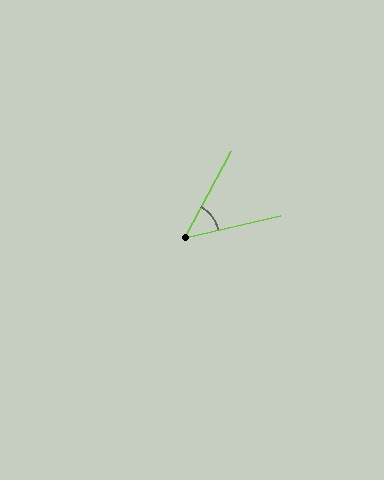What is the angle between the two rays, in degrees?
Approximately 49 degrees.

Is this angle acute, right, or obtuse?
It is acute.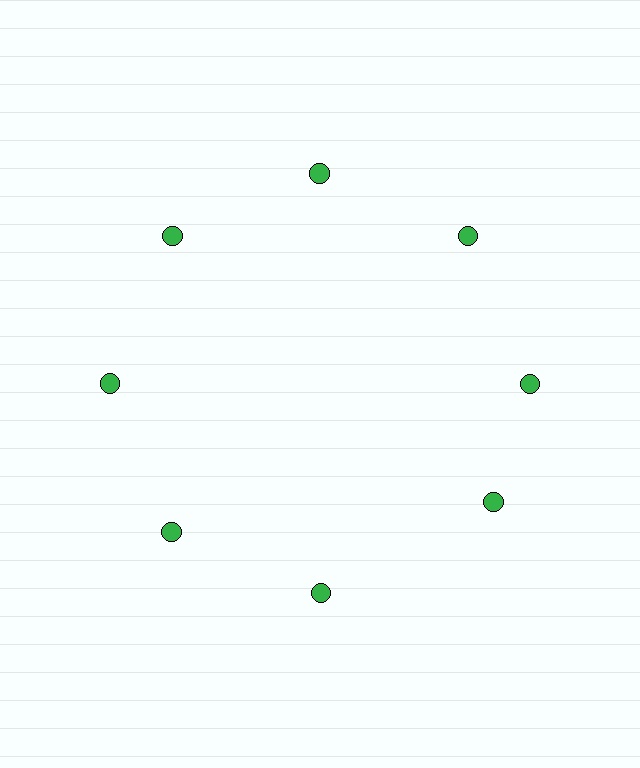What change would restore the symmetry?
The symmetry would be restored by rotating it back into even spacing with its neighbors so that all 8 circles sit at equal angles and equal distance from the center.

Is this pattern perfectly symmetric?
No. The 8 green circles are arranged in a ring, but one element near the 4 o'clock position is rotated out of alignment along the ring, breaking the 8-fold rotational symmetry.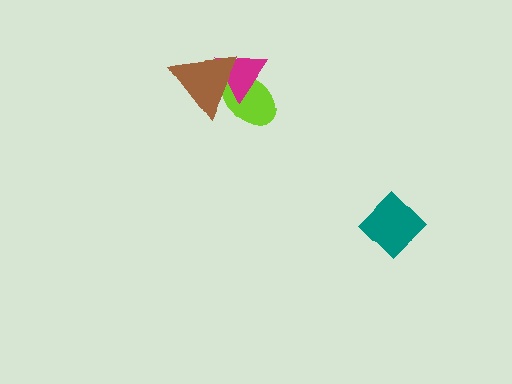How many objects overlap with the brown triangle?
2 objects overlap with the brown triangle.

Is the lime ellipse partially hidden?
Yes, it is partially covered by another shape.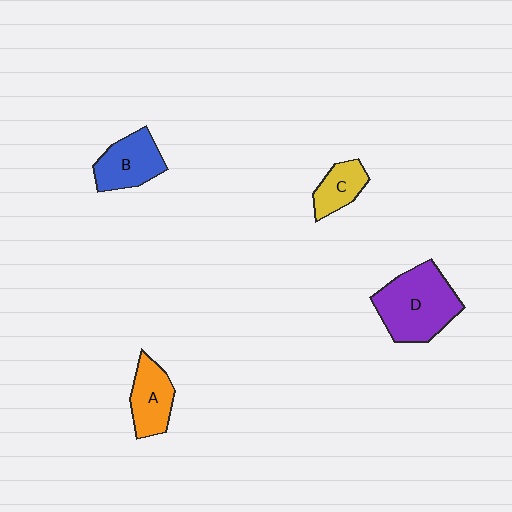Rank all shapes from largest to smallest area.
From largest to smallest: D (purple), B (blue), A (orange), C (yellow).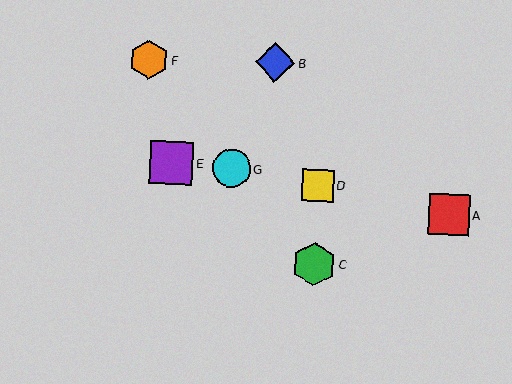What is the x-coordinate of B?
Object B is at x≈275.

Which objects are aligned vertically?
Objects C, D are aligned vertically.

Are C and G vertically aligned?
No, C is at x≈314 and G is at x≈231.